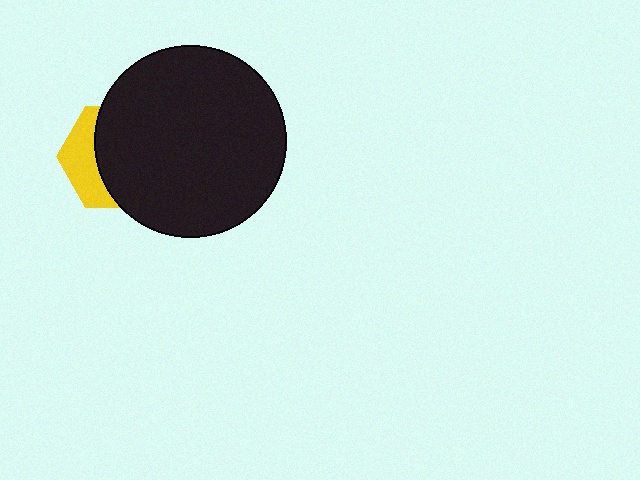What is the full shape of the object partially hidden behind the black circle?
The partially hidden object is a yellow hexagon.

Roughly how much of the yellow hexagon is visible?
A small part of it is visible (roughly 33%).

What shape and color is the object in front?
The object in front is a black circle.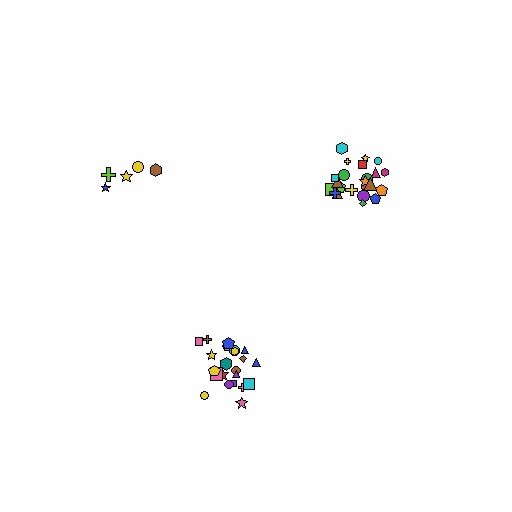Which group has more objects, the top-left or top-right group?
The top-right group.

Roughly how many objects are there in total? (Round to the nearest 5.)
Roughly 50 objects in total.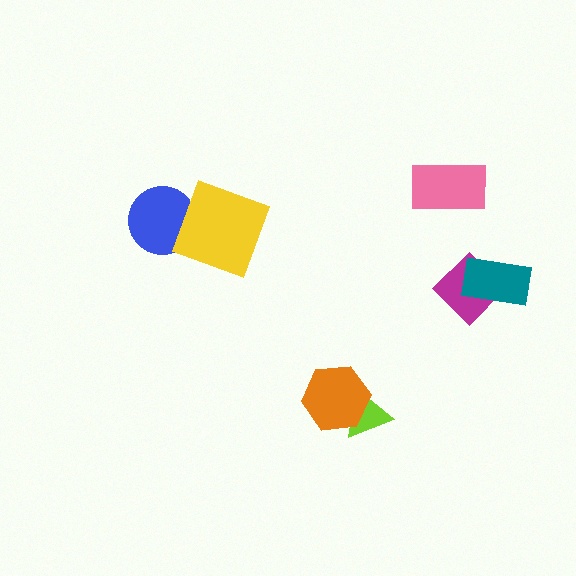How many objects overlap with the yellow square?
1 object overlaps with the yellow square.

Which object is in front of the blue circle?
The yellow square is in front of the blue circle.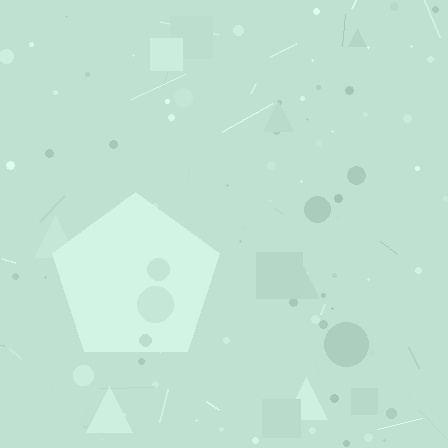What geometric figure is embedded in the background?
A pentagon is embedded in the background.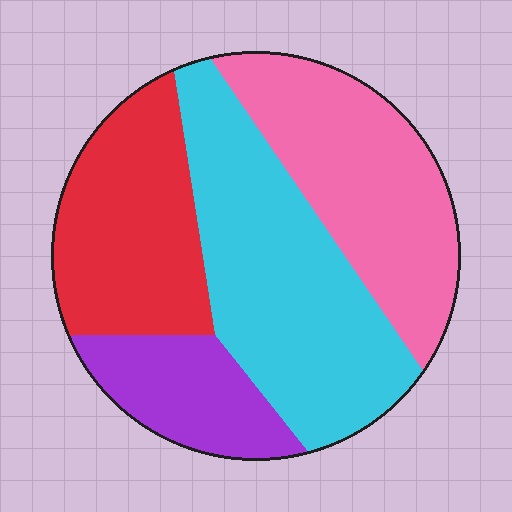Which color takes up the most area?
Cyan, at roughly 35%.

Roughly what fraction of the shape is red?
Red takes up between a sixth and a third of the shape.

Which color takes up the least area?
Purple, at roughly 15%.